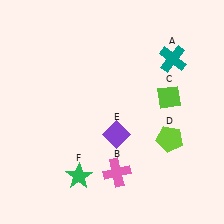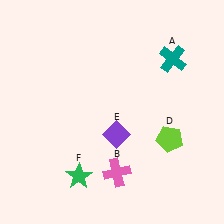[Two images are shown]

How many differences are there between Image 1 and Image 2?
There is 1 difference between the two images.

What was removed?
The lime diamond (C) was removed in Image 2.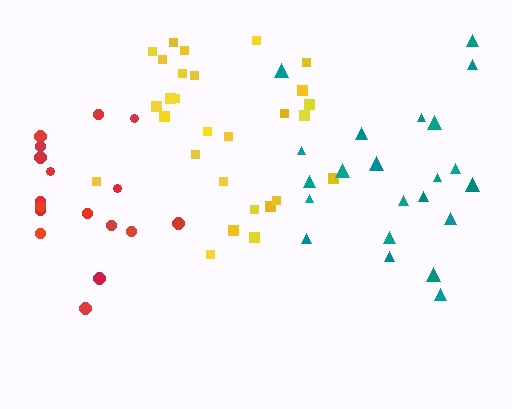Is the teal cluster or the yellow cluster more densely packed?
Yellow.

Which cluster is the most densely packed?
Yellow.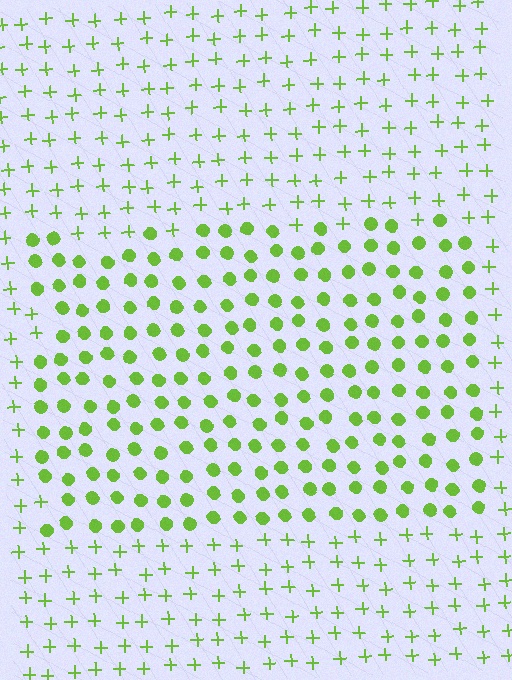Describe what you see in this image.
The image is filled with small lime elements arranged in a uniform grid. A rectangle-shaped region contains circles, while the surrounding area contains plus signs. The boundary is defined purely by the change in element shape.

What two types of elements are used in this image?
The image uses circles inside the rectangle region and plus signs outside it.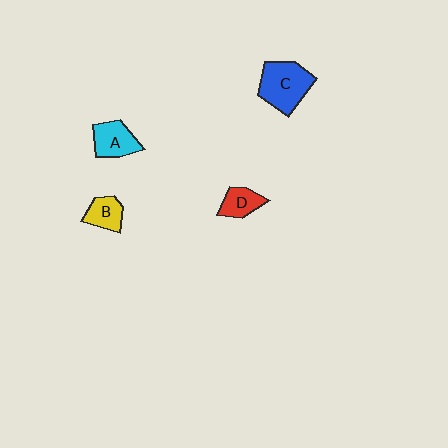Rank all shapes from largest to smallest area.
From largest to smallest: C (blue), A (cyan), B (yellow), D (red).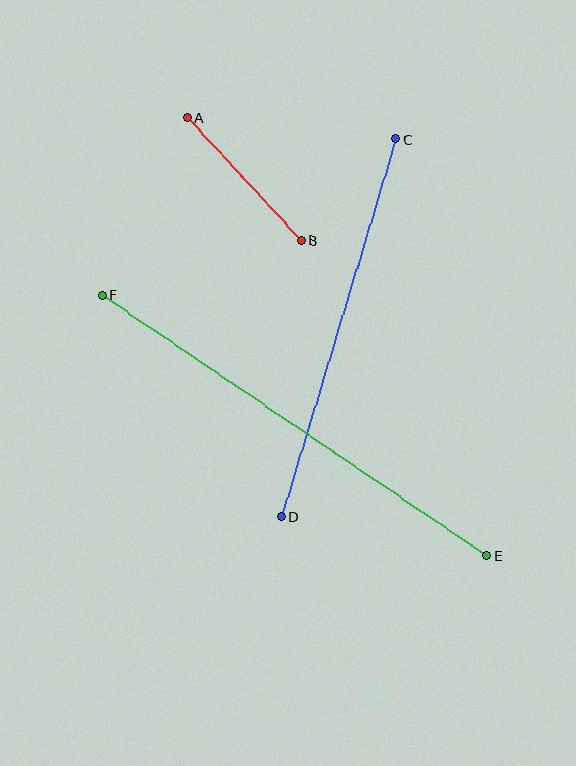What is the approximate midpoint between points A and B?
The midpoint is at approximately (244, 179) pixels.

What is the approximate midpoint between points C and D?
The midpoint is at approximately (339, 328) pixels.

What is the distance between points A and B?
The distance is approximately 168 pixels.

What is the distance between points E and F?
The distance is approximately 465 pixels.